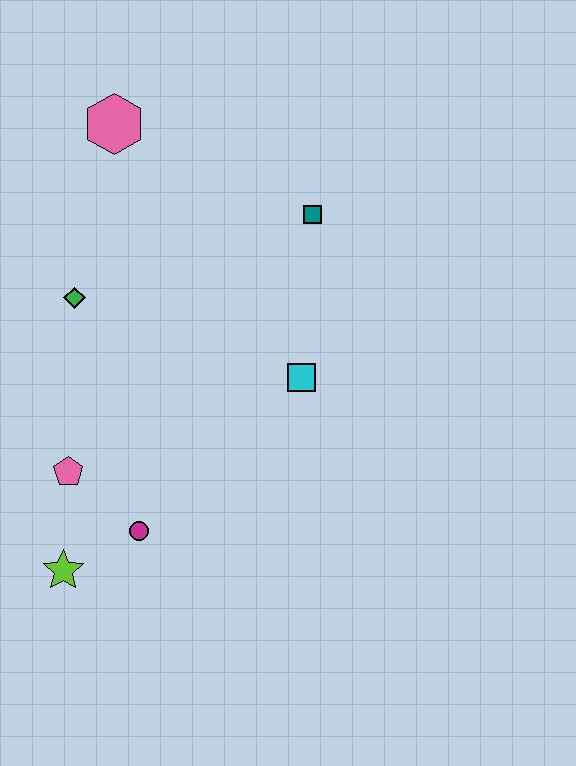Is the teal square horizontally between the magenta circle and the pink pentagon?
No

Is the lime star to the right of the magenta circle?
No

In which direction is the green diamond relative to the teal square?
The green diamond is to the left of the teal square.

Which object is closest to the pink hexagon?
The green diamond is closest to the pink hexagon.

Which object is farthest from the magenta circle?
The pink hexagon is farthest from the magenta circle.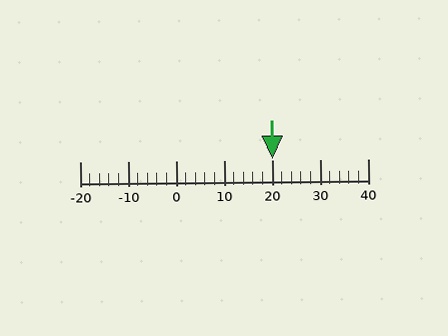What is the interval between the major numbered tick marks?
The major tick marks are spaced 10 units apart.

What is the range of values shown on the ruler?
The ruler shows values from -20 to 40.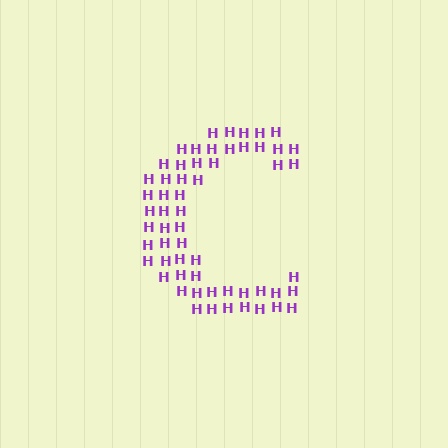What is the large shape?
The large shape is the letter C.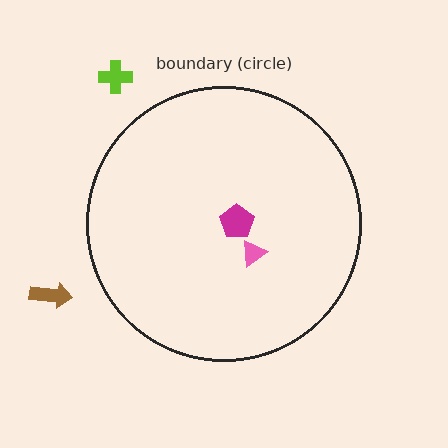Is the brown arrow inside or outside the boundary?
Outside.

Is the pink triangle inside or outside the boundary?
Inside.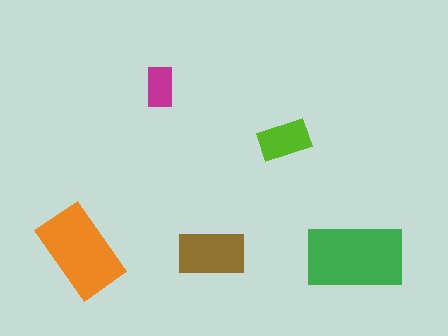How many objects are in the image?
There are 5 objects in the image.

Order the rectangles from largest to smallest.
the green one, the orange one, the brown one, the lime one, the magenta one.